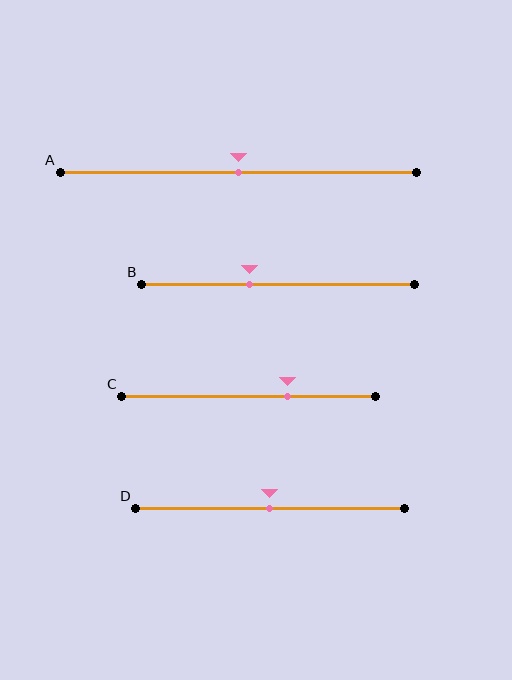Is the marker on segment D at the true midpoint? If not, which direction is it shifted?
Yes, the marker on segment D is at the true midpoint.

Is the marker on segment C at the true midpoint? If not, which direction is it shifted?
No, the marker on segment C is shifted to the right by about 15% of the segment length.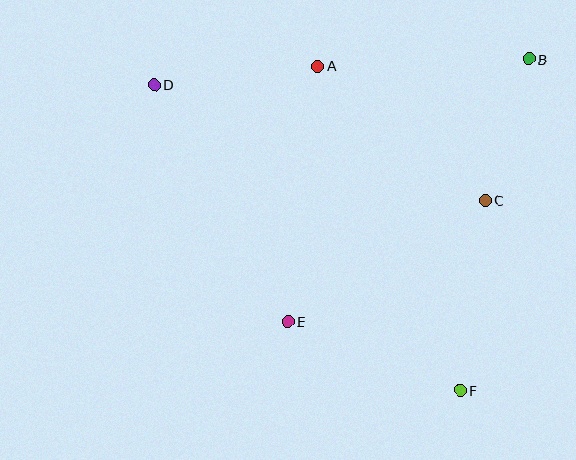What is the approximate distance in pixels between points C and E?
The distance between C and E is approximately 232 pixels.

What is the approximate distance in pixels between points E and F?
The distance between E and F is approximately 185 pixels.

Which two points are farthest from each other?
Points D and F are farthest from each other.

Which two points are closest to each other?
Points B and C are closest to each other.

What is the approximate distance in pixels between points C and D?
The distance between C and D is approximately 351 pixels.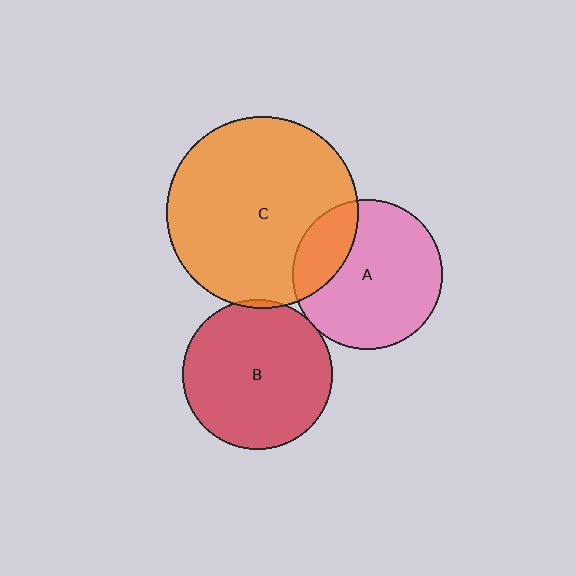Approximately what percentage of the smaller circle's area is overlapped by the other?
Approximately 5%.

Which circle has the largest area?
Circle C (orange).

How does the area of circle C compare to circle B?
Approximately 1.7 times.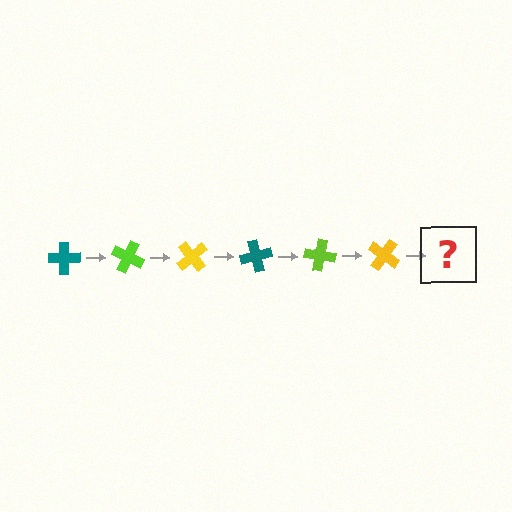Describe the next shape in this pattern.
It should be a teal cross, rotated 150 degrees from the start.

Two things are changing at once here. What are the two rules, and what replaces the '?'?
The two rules are that it rotates 25 degrees each step and the color cycles through teal, lime, and yellow. The '?' should be a teal cross, rotated 150 degrees from the start.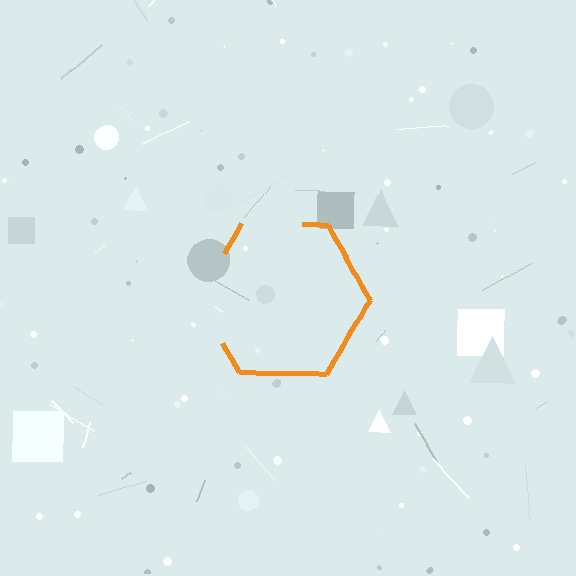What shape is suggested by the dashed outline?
The dashed outline suggests a hexagon.